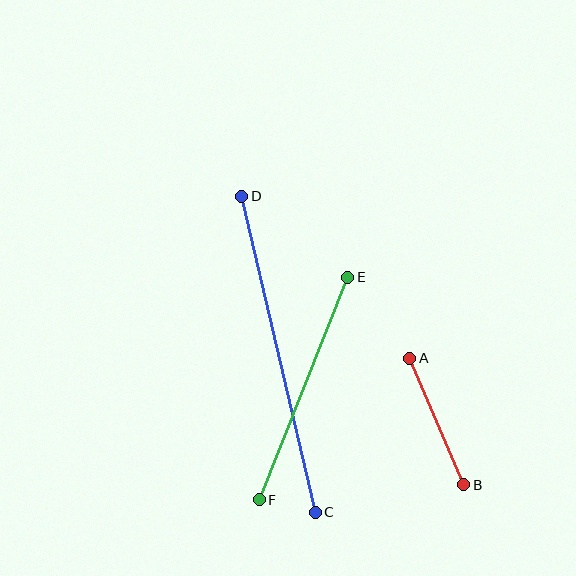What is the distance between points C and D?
The distance is approximately 324 pixels.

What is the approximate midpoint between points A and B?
The midpoint is at approximately (437, 422) pixels.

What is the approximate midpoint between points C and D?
The midpoint is at approximately (279, 354) pixels.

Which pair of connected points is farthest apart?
Points C and D are farthest apart.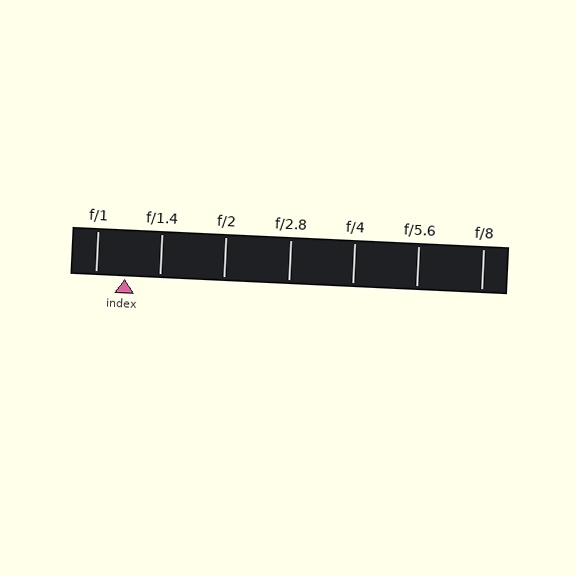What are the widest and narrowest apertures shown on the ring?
The widest aperture shown is f/1 and the narrowest is f/8.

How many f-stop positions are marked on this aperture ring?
There are 7 f-stop positions marked.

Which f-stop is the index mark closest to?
The index mark is closest to f/1.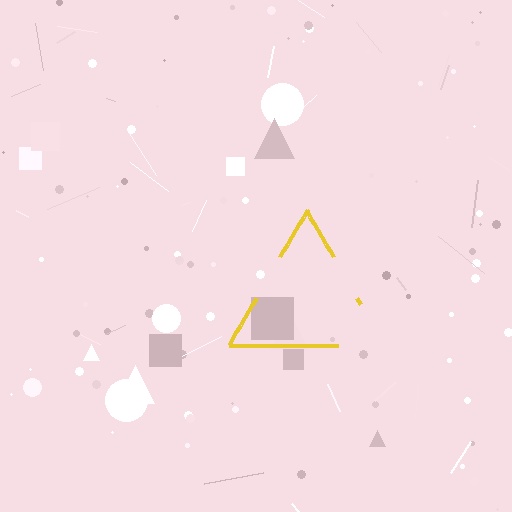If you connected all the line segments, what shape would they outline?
They would outline a triangle.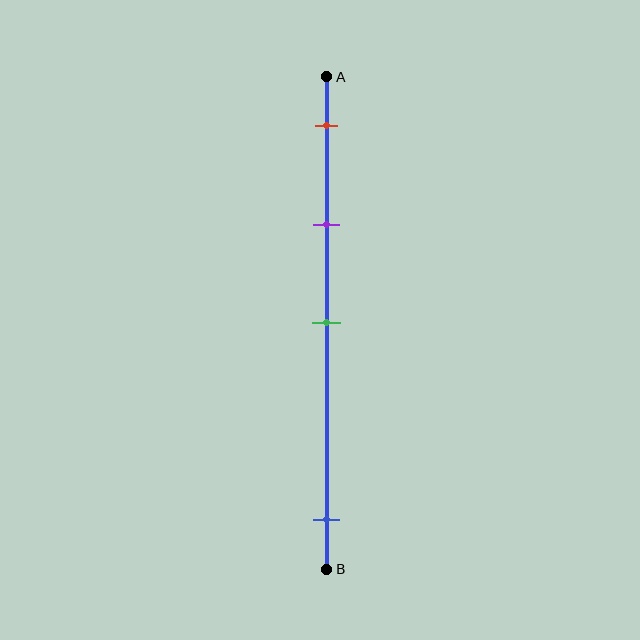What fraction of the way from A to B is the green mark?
The green mark is approximately 50% (0.5) of the way from A to B.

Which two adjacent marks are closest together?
The red and purple marks are the closest adjacent pair.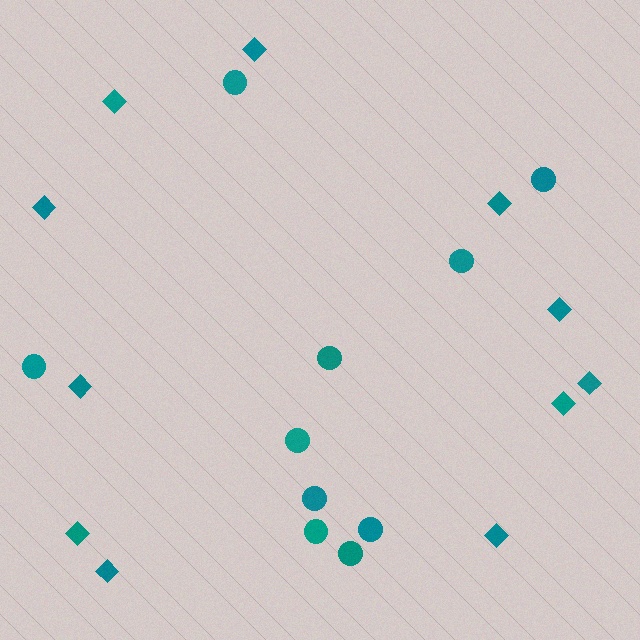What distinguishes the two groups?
There are 2 groups: one group of diamonds (11) and one group of circles (10).